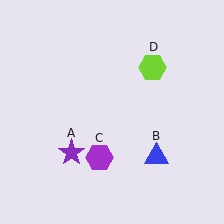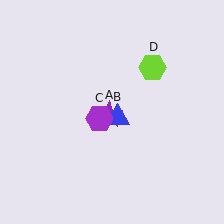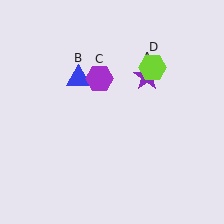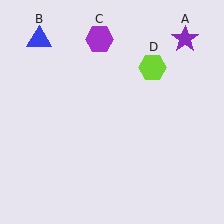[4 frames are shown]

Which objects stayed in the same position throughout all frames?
Lime hexagon (object D) remained stationary.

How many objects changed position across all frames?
3 objects changed position: purple star (object A), blue triangle (object B), purple hexagon (object C).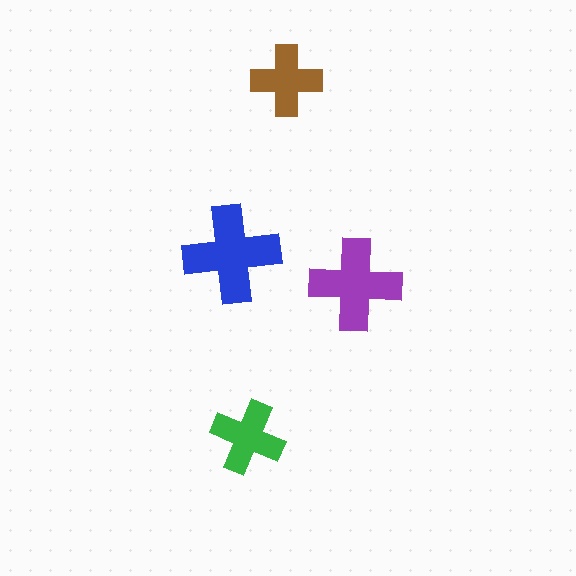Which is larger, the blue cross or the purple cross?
The blue one.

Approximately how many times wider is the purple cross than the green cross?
About 1.5 times wider.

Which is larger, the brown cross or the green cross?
The green one.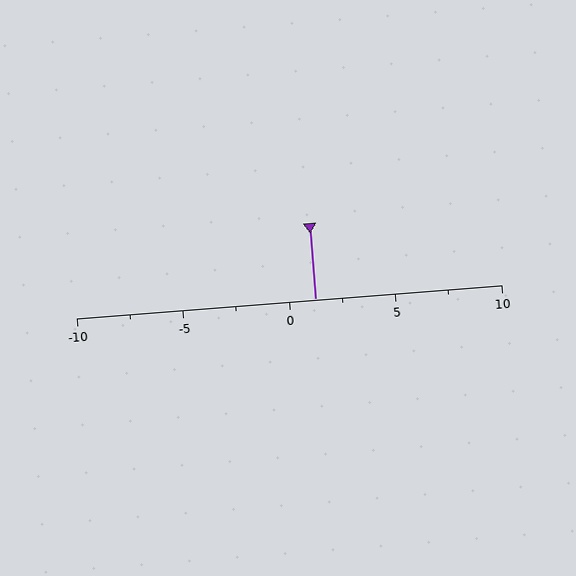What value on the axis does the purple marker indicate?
The marker indicates approximately 1.2.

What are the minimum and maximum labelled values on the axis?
The axis runs from -10 to 10.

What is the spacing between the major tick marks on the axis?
The major ticks are spaced 5 apart.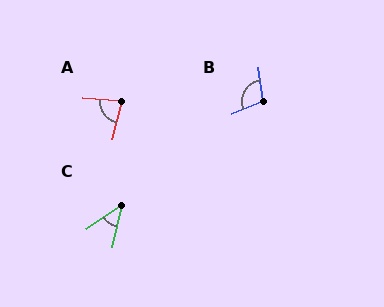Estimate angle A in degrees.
Approximately 81 degrees.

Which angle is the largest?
B, at approximately 105 degrees.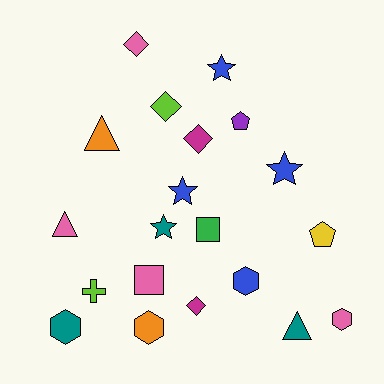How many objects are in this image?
There are 20 objects.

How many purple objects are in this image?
There is 1 purple object.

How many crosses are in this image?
There is 1 cross.